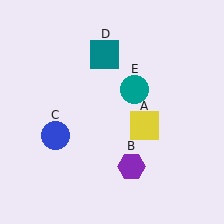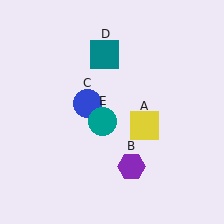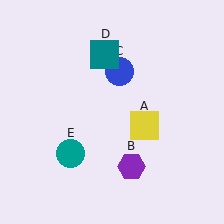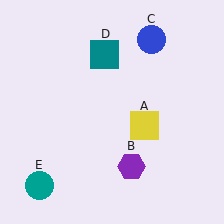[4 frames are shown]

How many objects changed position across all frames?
2 objects changed position: blue circle (object C), teal circle (object E).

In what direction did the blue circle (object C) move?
The blue circle (object C) moved up and to the right.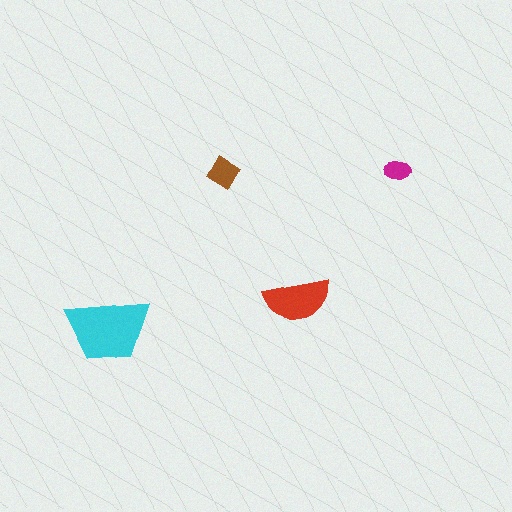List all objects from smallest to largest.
The magenta ellipse, the brown diamond, the red semicircle, the cyan trapezoid.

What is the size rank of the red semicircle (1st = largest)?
2nd.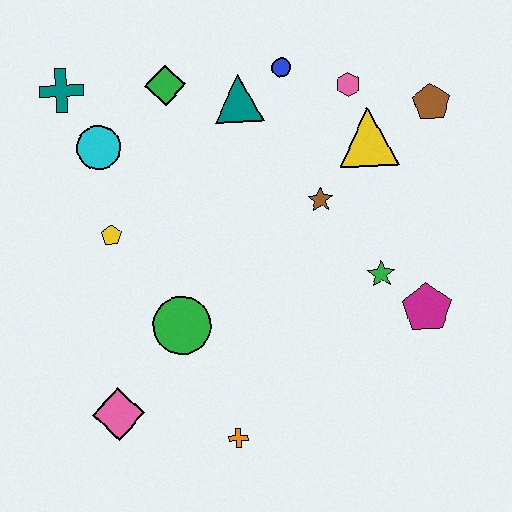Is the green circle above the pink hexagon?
No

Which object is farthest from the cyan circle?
The magenta pentagon is farthest from the cyan circle.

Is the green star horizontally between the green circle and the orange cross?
No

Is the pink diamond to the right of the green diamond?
No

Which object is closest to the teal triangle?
The blue circle is closest to the teal triangle.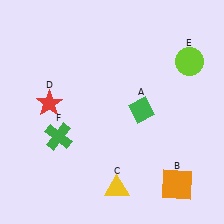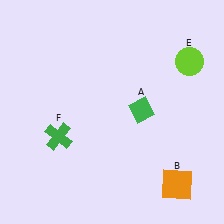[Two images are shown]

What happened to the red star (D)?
The red star (D) was removed in Image 2. It was in the top-left area of Image 1.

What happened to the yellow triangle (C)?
The yellow triangle (C) was removed in Image 2. It was in the bottom-right area of Image 1.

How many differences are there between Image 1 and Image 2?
There are 2 differences between the two images.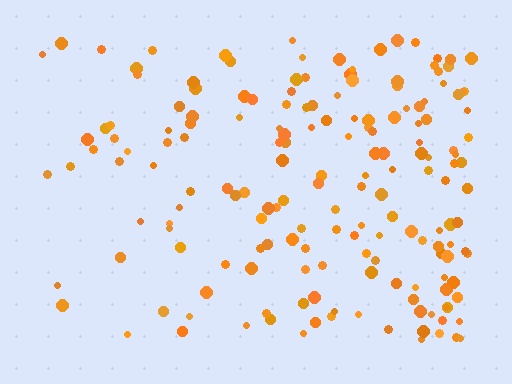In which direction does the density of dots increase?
From left to right, with the right side densest.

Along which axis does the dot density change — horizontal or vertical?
Horizontal.